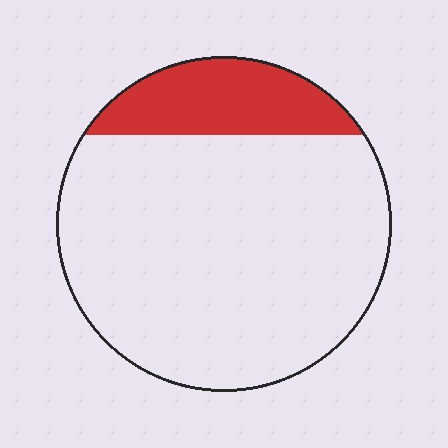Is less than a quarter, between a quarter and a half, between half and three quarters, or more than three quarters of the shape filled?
Less than a quarter.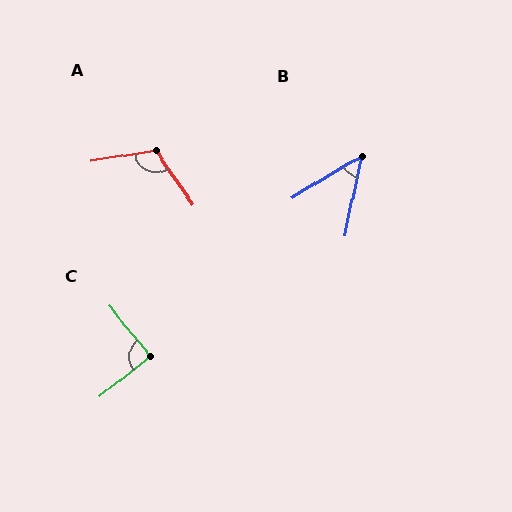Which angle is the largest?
A, at approximately 116 degrees.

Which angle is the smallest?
B, at approximately 47 degrees.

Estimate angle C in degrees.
Approximately 88 degrees.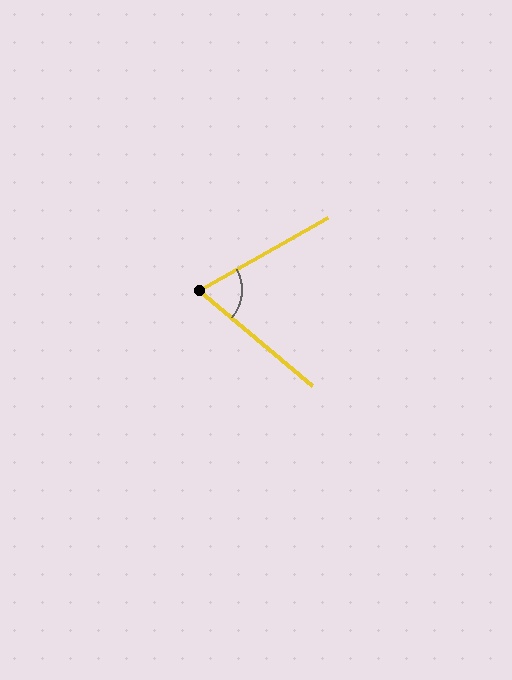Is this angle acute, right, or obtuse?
It is acute.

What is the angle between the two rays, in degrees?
Approximately 69 degrees.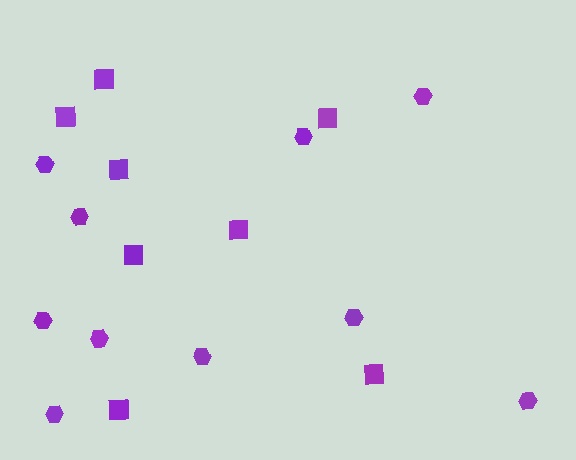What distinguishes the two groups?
There are 2 groups: one group of hexagons (10) and one group of squares (8).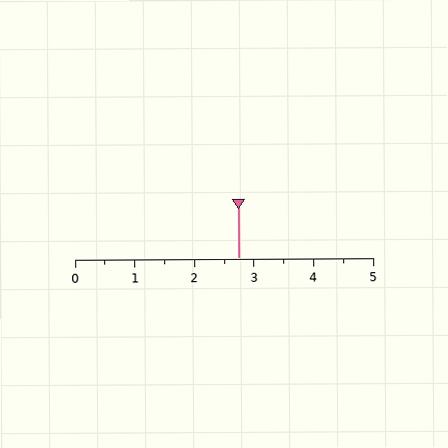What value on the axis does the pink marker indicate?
The marker indicates approximately 2.8.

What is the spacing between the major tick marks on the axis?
The major ticks are spaced 1 apart.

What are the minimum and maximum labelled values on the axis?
The axis runs from 0 to 5.